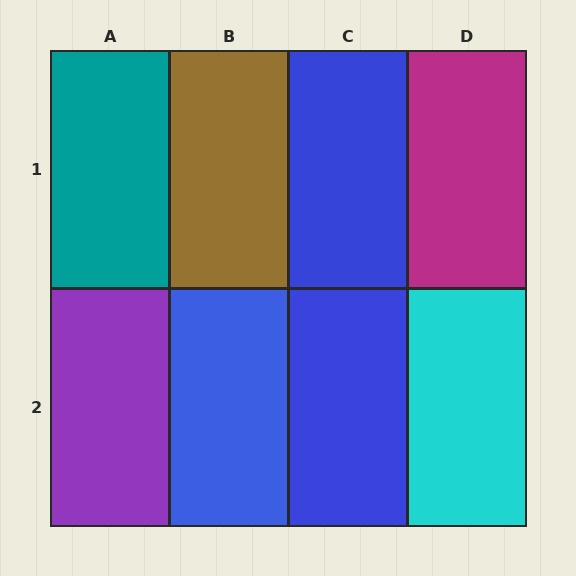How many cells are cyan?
1 cell is cyan.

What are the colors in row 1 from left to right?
Teal, brown, blue, magenta.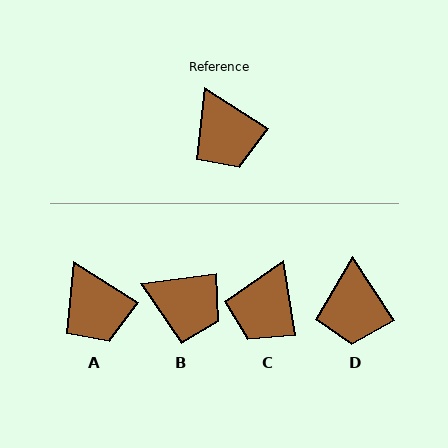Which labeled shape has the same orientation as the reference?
A.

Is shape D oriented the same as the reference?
No, it is off by about 25 degrees.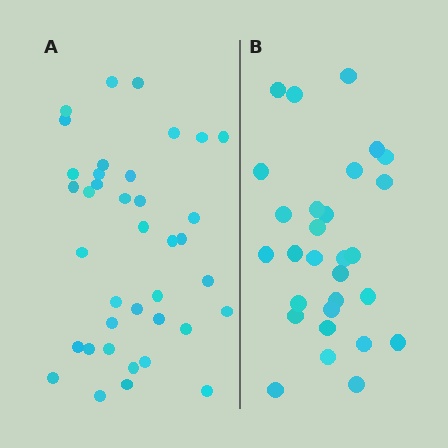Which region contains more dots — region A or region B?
Region A (the left region) has more dots.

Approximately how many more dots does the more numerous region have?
Region A has roughly 8 or so more dots than region B.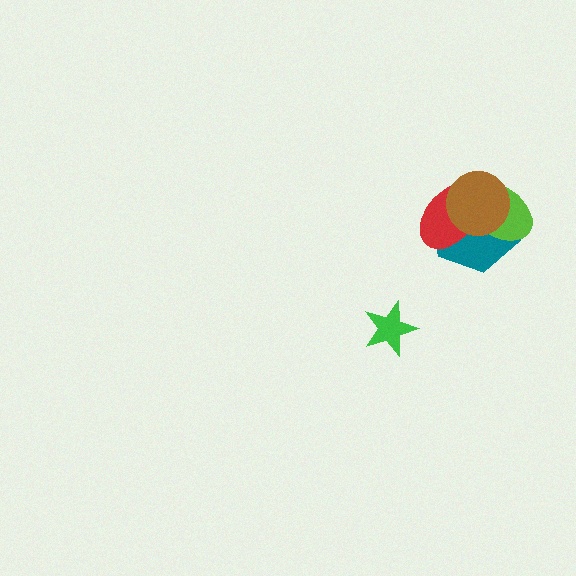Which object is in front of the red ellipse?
The brown circle is in front of the red ellipse.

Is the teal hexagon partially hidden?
Yes, it is partially covered by another shape.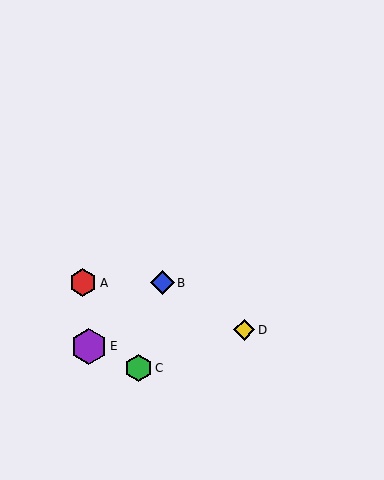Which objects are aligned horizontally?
Objects A, B are aligned horizontally.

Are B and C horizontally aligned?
No, B is at y≈283 and C is at y≈368.